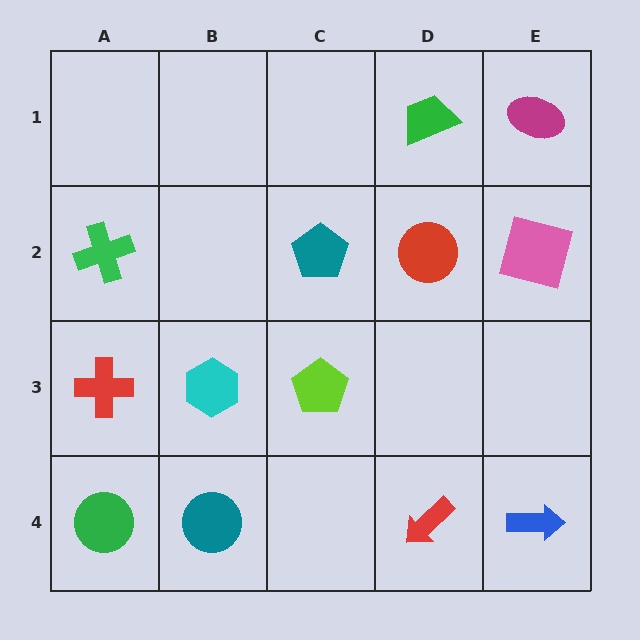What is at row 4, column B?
A teal circle.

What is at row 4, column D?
A red arrow.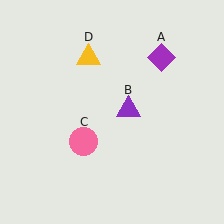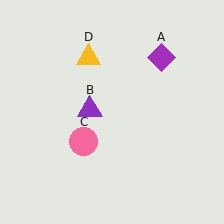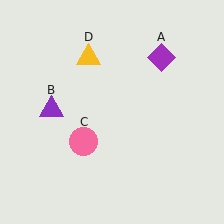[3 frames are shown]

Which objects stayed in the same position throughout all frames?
Purple diamond (object A) and pink circle (object C) and yellow triangle (object D) remained stationary.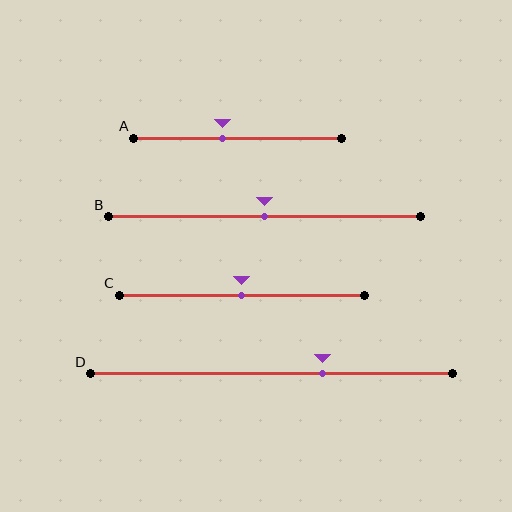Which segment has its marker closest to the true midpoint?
Segment B has its marker closest to the true midpoint.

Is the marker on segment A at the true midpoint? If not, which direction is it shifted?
No, the marker on segment A is shifted to the left by about 7% of the segment length.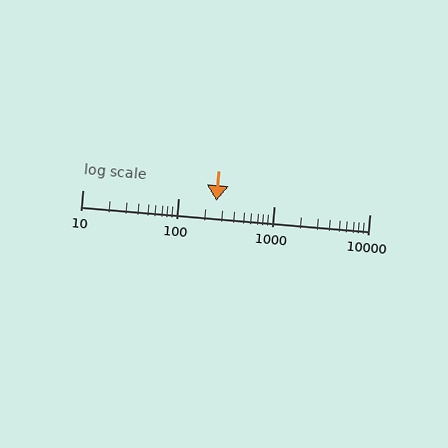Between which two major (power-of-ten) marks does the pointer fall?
The pointer is between 100 and 1000.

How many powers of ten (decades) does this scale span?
The scale spans 3 decades, from 10 to 10000.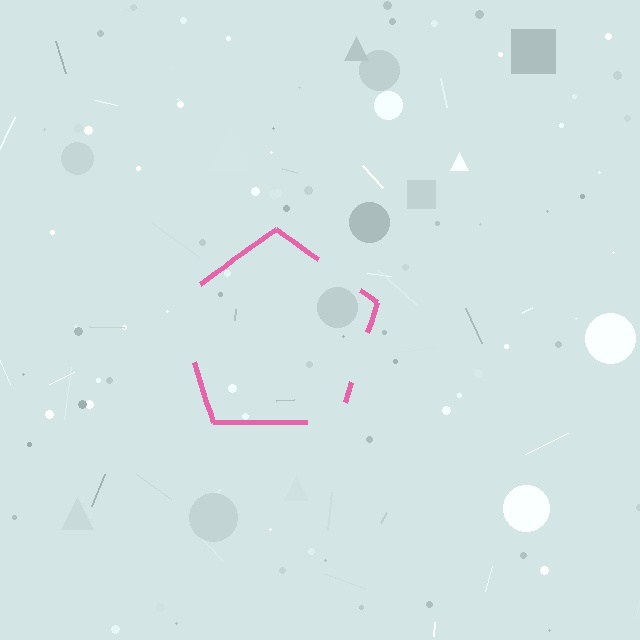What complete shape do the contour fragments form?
The contour fragments form a pentagon.